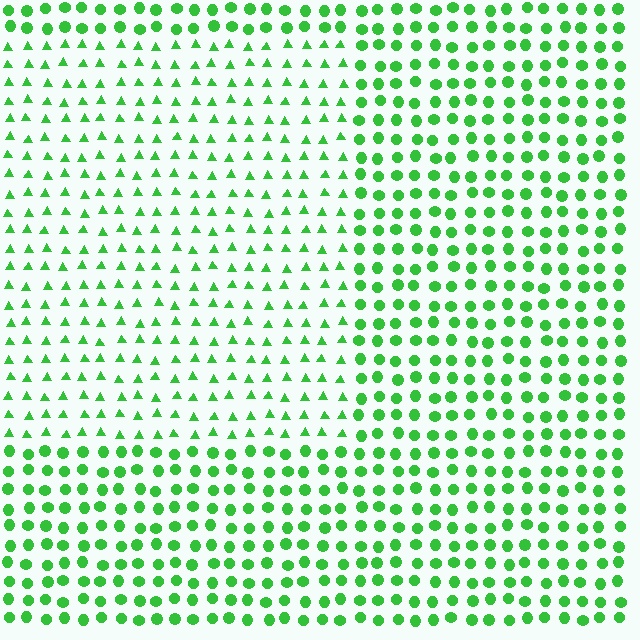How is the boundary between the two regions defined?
The boundary is defined by a change in element shape: triangles inside vs. circles outside. All elements share the same color and spacing.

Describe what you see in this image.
The image is filled with small green elements arranged in a uniform grid. A rectangle-shaped region contains triangles, while the surrounding area contains circles. The boundary is defined purely by the change in element shape.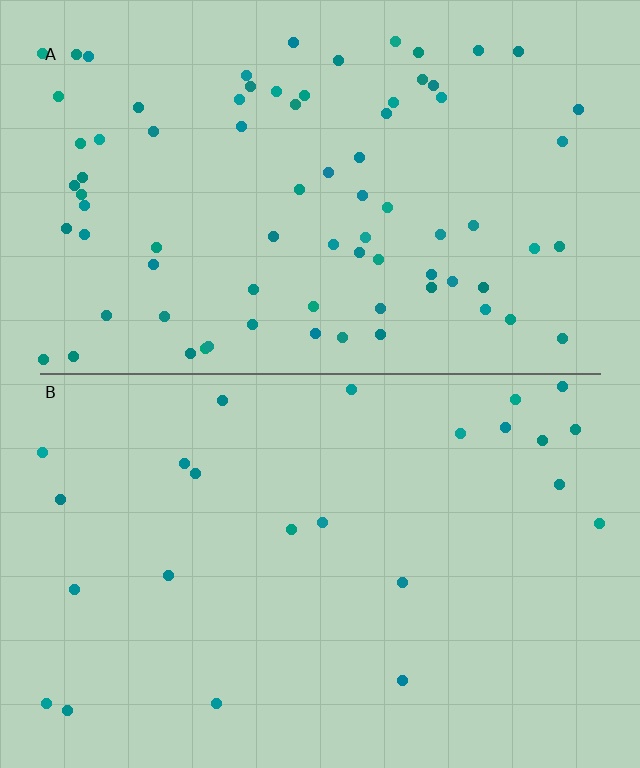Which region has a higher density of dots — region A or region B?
A (the top).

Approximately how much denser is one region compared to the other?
Approximately 3.3× — region A over region B.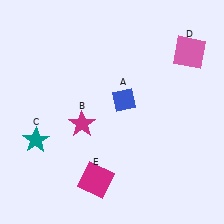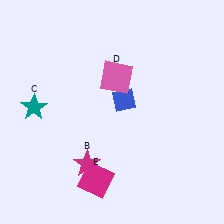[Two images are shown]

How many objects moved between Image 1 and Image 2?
3 objects moved between the two images.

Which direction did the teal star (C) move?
The teal star (C) moved up.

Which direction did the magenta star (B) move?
The magenta star (B) moved down.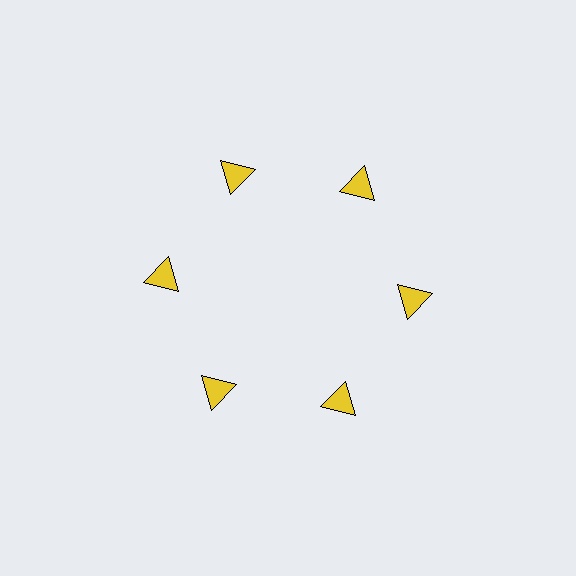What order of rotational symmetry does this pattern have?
This pattern has 6-fold rotational symmetry.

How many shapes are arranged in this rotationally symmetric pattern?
There are 6 shapes, arranged in 6 groups of 1.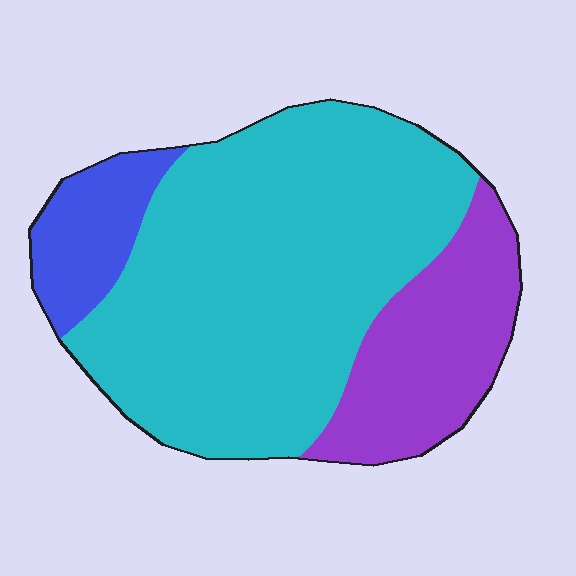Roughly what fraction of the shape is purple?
Purple takes up less than a quarter of the shape.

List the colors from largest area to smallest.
From largest to smallest: cyan, purple, blue.